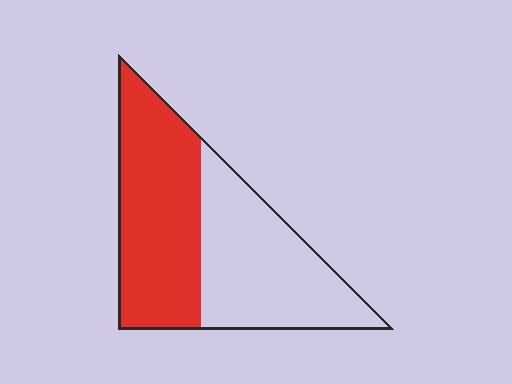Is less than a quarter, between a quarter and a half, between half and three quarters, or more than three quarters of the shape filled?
Between half and three quarters.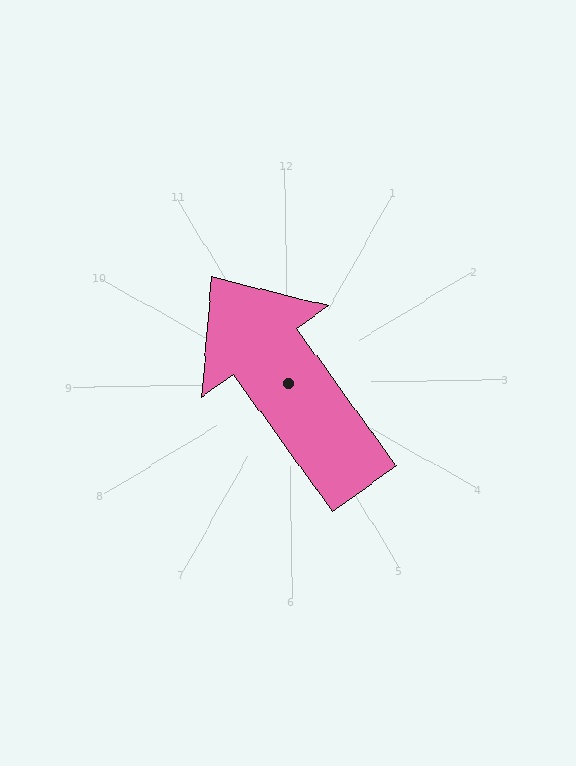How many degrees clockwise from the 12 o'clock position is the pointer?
Approximately 325 degrees.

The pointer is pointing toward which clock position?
Roughly 11 o'clock.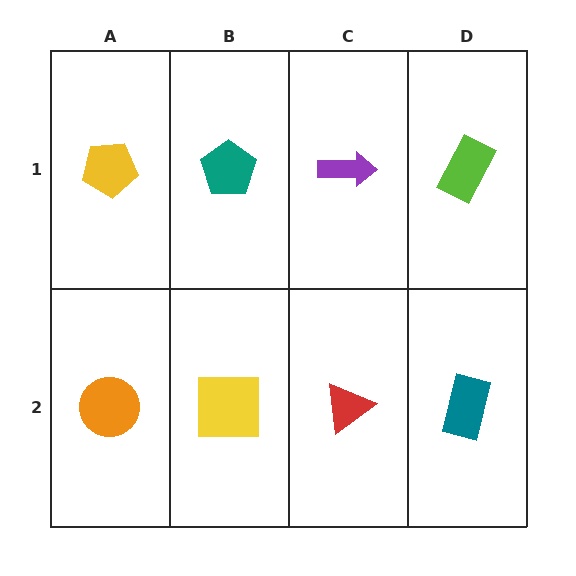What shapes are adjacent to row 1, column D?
A teal rectangle (row 2, column D), a purple arrow (row 1, column C).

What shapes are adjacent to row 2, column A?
A yellow pentagon (row 1, column A), a yellow square (row 2, column B).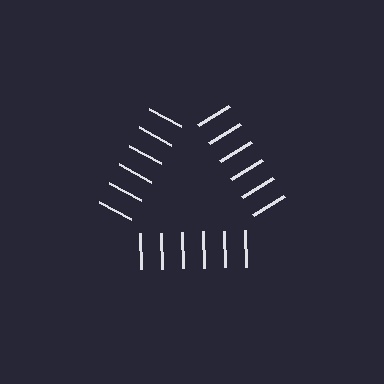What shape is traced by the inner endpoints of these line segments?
An illusory triangle — the line segments terminate on its edges but no continuous stroke is drawn.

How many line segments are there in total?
18 — 6 along each of the 3 edges.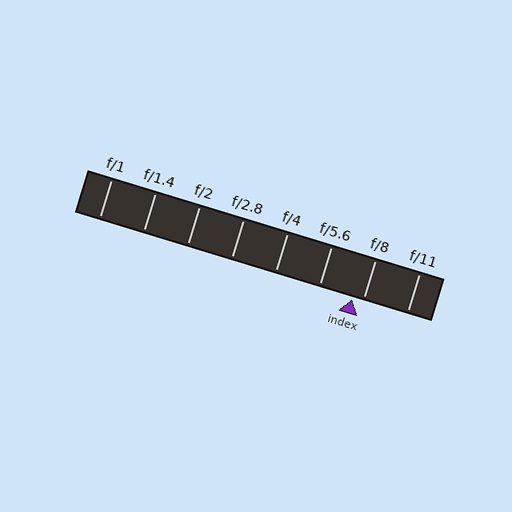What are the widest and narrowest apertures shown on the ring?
The widest aperture shown is f/1 and the narrowest is f/11.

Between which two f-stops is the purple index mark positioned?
The index mark is between f/5.6 and f/8.